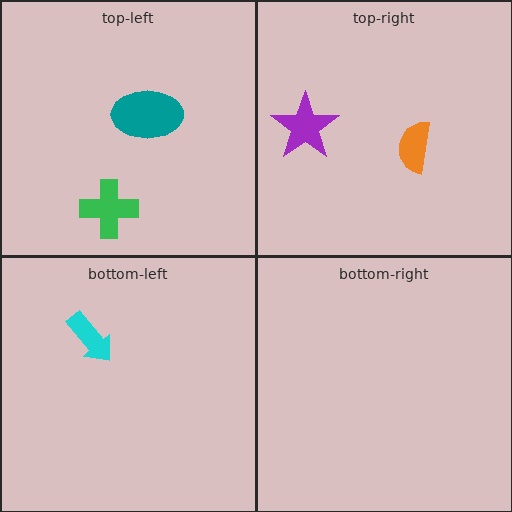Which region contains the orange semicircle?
The top-right region.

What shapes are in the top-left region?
The green cross, the teal ellipse.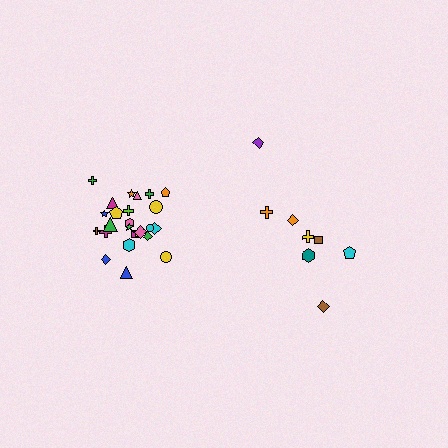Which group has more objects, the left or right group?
The left group.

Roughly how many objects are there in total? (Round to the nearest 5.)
Roughly 35 objects in total.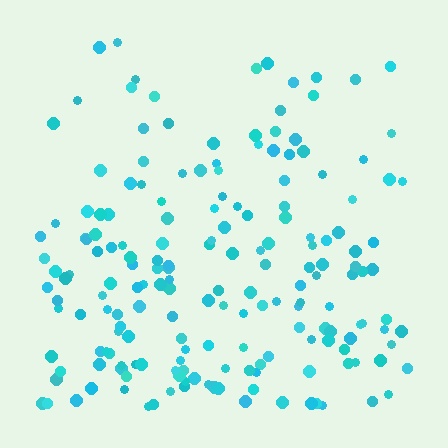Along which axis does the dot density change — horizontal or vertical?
Vertical.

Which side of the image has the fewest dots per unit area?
The top.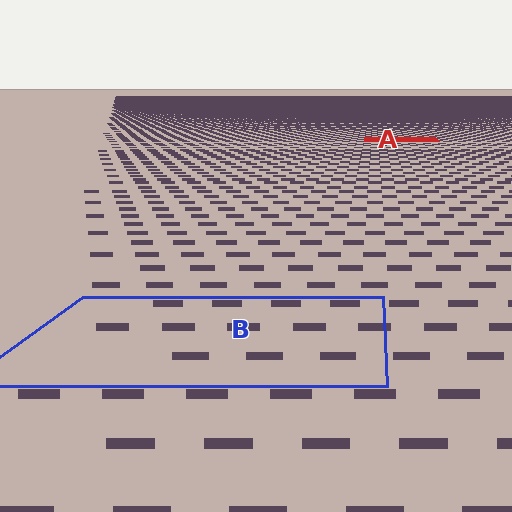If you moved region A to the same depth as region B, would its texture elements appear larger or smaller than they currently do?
They would appear larger. At a closer depth, the same texture elements are projected at a bigger on-screen size.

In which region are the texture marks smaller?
The texture marks are smaller in region A, because it is farther away.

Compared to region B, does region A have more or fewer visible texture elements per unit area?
Region A has more texture elements per unit area — they are packed more densely because it is farther away.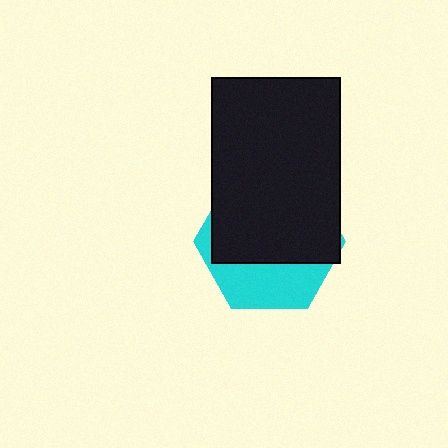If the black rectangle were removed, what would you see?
You would see the complete cyan hexagon.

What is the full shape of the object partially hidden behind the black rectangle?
The partially hidden object is a cyan hexagon.